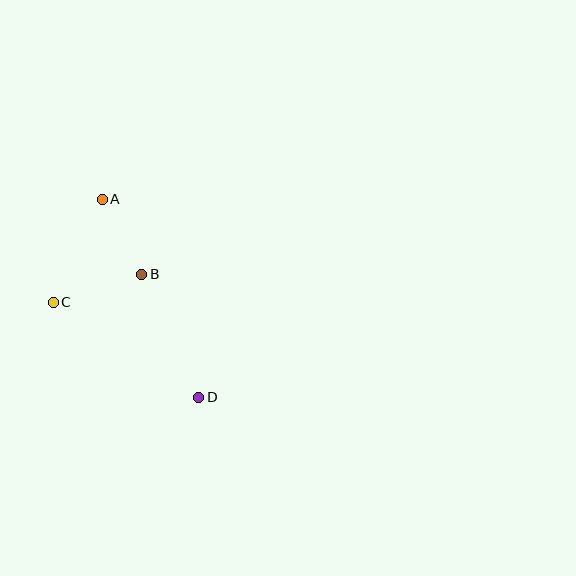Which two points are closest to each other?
Points A and B are closest to each other.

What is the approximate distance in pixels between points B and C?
The distance between B and C is approximately 93 pixels.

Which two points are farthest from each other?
Points A and D are farthest from each other.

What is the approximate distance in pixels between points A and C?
The distance between A and C is approximately 114 pixels.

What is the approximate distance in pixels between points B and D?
The distance between B and D is approximately 136 pixels.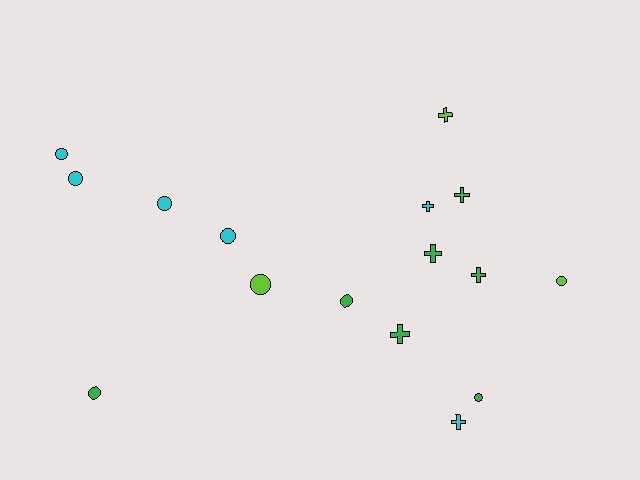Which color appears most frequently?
Green, with 7 objects.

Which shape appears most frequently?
Circle, with 9 objects.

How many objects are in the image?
There are 16 objects.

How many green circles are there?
There are 3 green circles.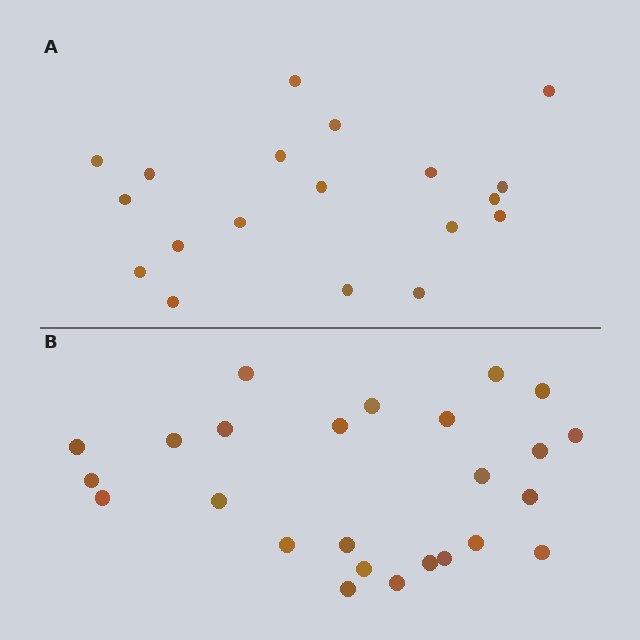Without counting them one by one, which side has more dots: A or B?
Region B (the bottom region) has more dots.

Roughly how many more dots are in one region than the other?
Region B has about 6 more dots than region A.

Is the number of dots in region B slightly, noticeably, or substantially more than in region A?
Region B has noticeably more, but not dramatically so. The ratio is roughly 1.3 to 1.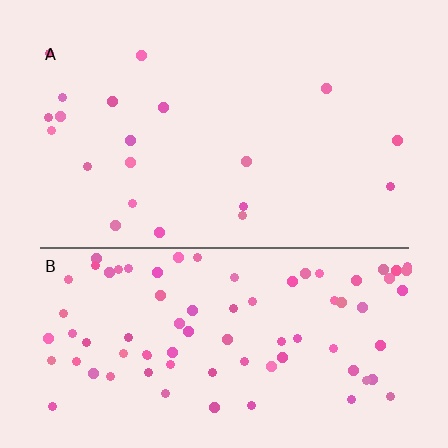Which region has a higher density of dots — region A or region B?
B (the bottom).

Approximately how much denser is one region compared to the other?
Approximately 4.0× — region B over region A.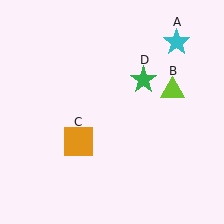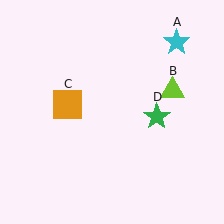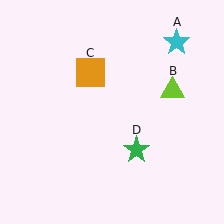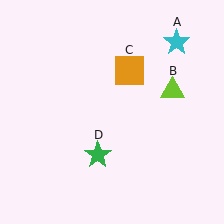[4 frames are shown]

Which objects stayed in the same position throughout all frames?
Cyan star (object A) and lime triangle (object B) remained stationary.